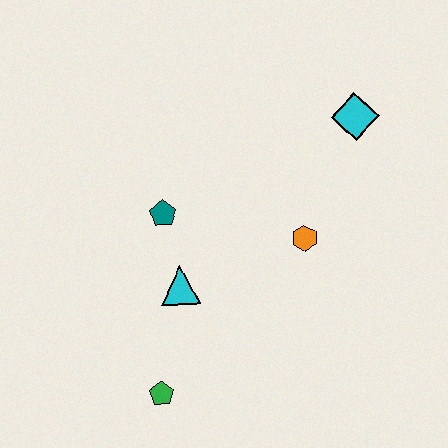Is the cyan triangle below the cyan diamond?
Yes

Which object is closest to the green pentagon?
The cyan triangle is closest to the green pentagon.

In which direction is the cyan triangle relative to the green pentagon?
The cyan triangle is above the green pentagon.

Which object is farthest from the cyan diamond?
The green pentagon is farthest from the cyan diamond.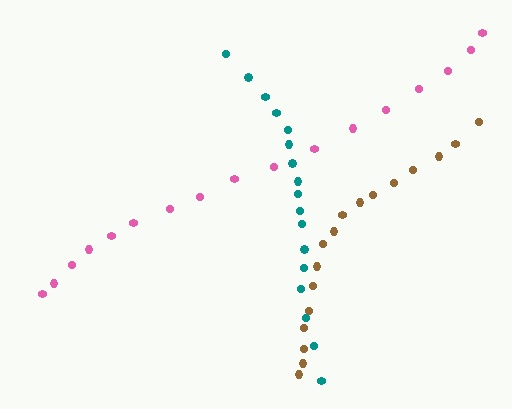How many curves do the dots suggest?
There are 3 distinct paths.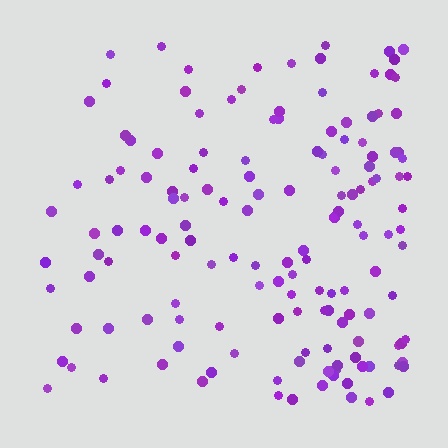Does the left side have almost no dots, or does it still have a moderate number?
Still a moderate number, just noticeably fewer than the right.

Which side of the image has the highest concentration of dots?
The right.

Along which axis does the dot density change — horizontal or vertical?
Horizontal.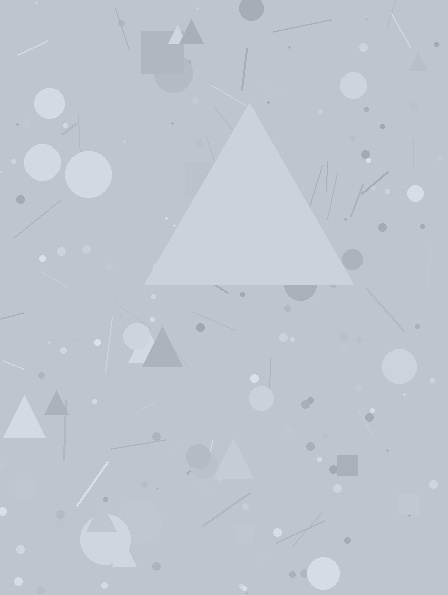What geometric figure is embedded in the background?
A triangle is embedded in the background.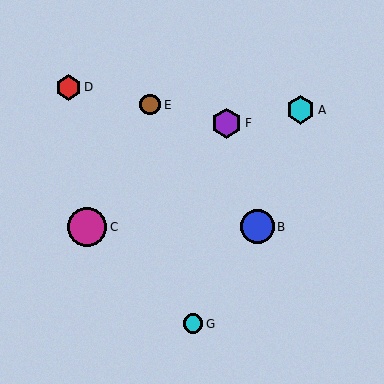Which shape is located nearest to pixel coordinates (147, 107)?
The brown circle (labeled E) at (150, 105) is nearest to that location.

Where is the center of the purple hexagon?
The center of the purple hexagon is at (226, 123).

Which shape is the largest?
The magenta circle (labeled C) is the largest.